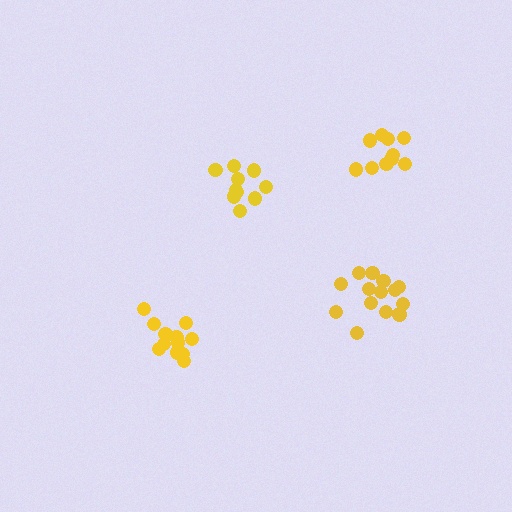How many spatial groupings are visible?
There are 4 spatial groupings.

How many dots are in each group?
Group 1: 11 dots, Group 2: 10 dots, Group 3: 14 dots, Group 4: 13 dots (48 total).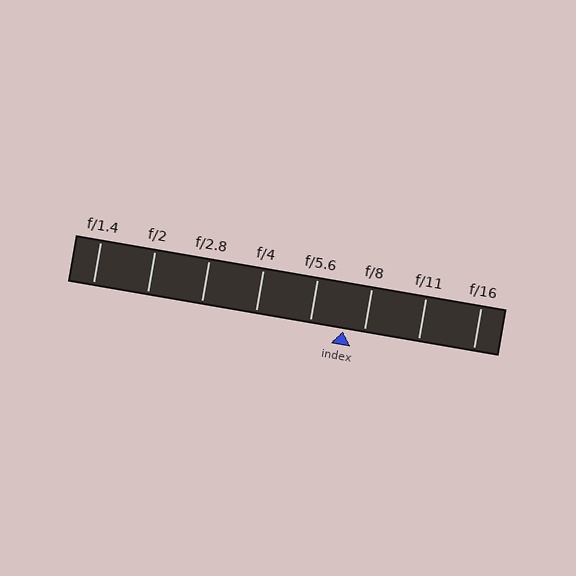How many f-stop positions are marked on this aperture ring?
There are 8 f-stop positions marked.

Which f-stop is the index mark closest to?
The index mark is closest to f/8.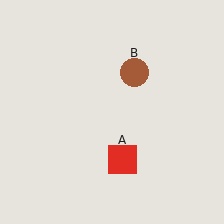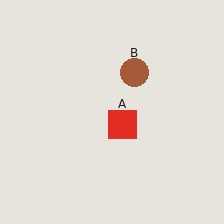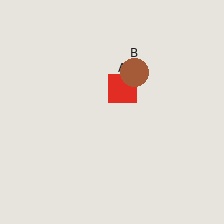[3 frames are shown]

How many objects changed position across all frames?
1 object changed position: red square (object A).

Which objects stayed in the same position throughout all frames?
Brown circle (object B) remained stationary.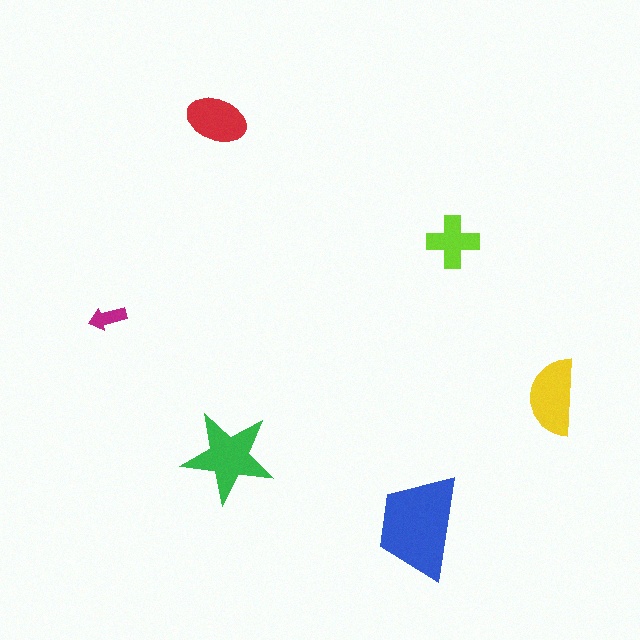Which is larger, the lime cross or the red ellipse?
The red ellipse.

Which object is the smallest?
The magenta arrow.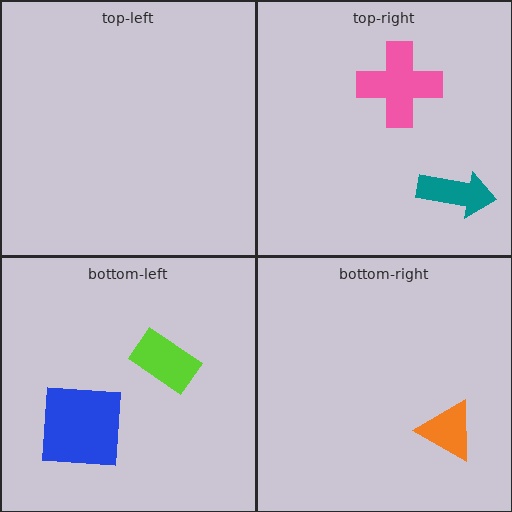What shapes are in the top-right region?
The teal arrow, the pink cross.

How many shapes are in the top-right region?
2.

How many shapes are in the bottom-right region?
1.